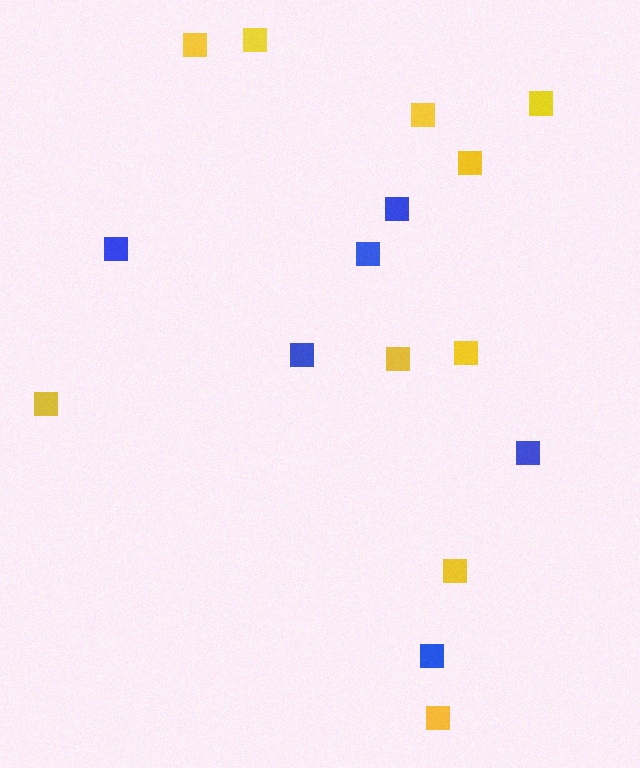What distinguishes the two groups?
There are 2 groups: one group of yellow squares (10) and one group of blue squares (6).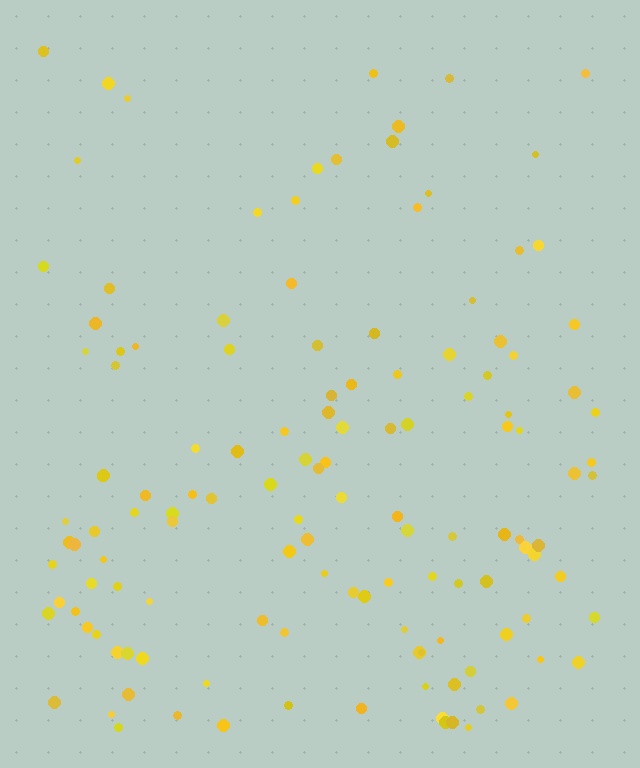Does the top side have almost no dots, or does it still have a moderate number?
Still a moderate number, just noticeably fewer than the bottom.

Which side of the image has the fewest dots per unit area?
The top.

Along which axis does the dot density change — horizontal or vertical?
Vertical.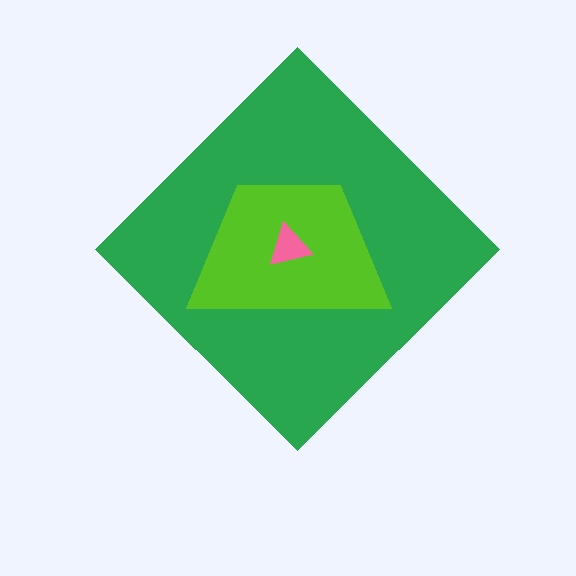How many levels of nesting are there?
3.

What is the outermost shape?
The green diamond.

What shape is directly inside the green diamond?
The lime trapezoid.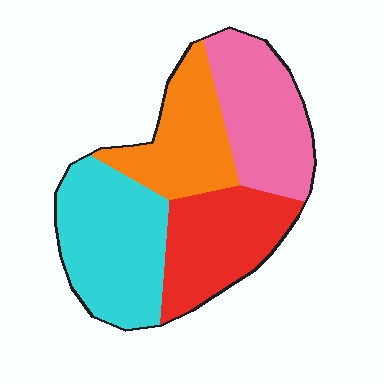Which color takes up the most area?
Cyan, at roughly 30%.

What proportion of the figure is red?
Red covers roughly 25% of the figure.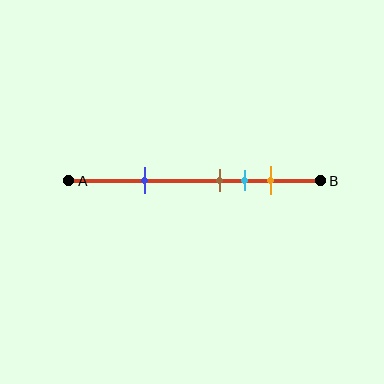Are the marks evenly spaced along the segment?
No, the marks are not evenly spaced.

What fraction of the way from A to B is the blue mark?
The blue mark is approximately 30% (0.3) of the way from A to B.